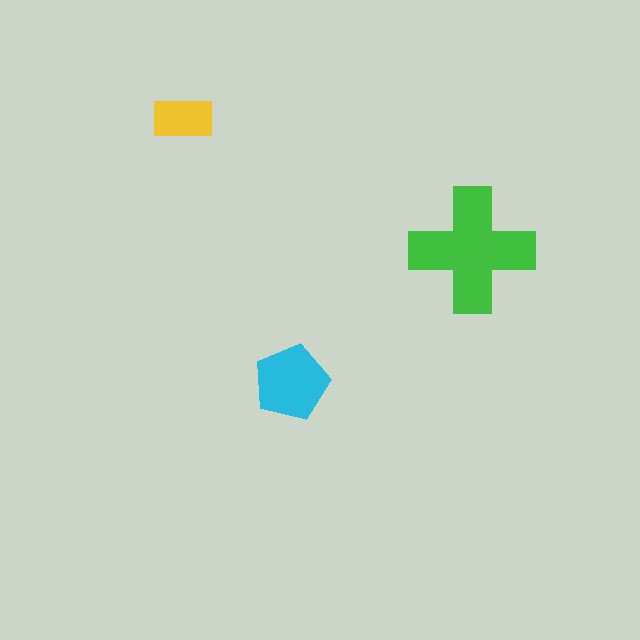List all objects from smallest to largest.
The yellow rectangle, the cyan pentagon, the green cross.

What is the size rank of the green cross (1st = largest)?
1st.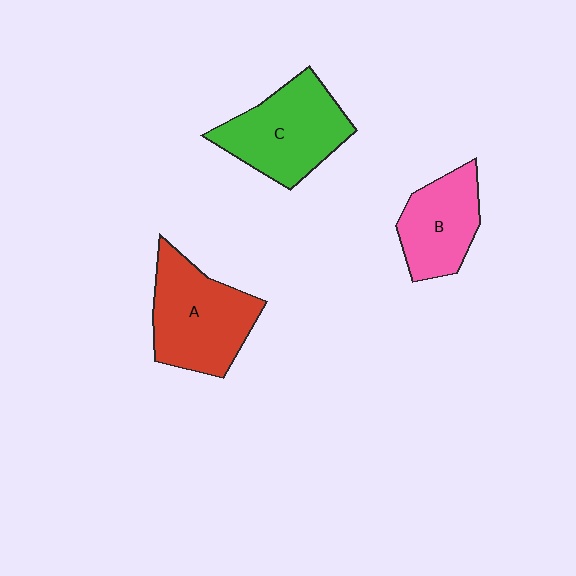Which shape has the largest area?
Shape A (red).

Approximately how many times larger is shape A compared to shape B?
Approximately 1.4 times.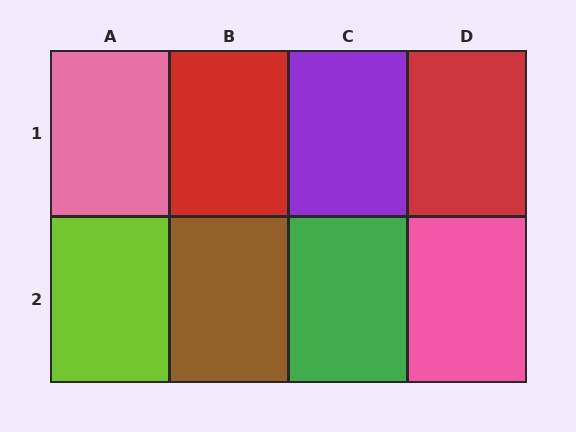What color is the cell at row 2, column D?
Pink.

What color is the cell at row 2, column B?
Brown.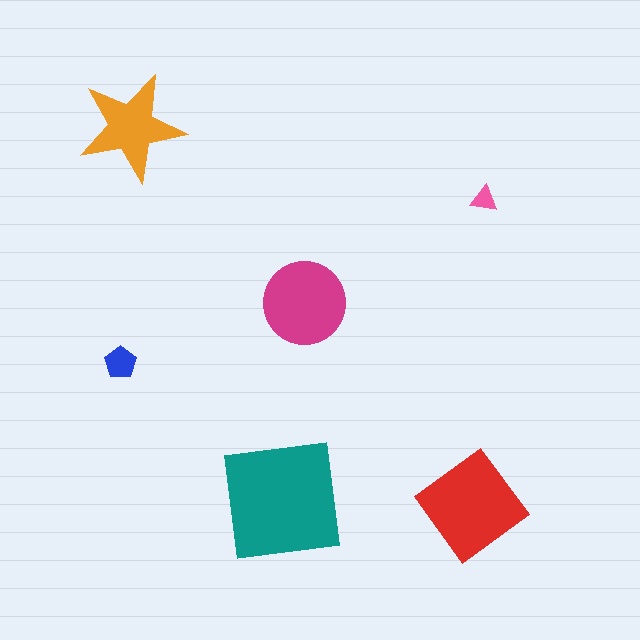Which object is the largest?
The teal square.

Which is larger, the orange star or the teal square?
The teal square.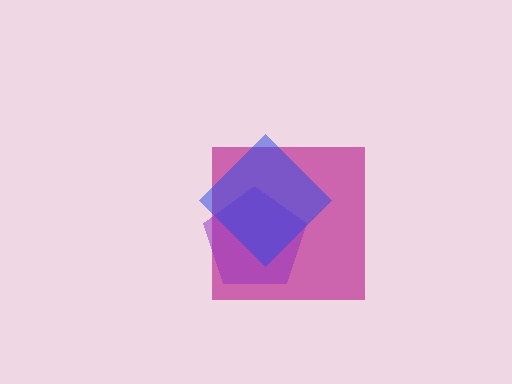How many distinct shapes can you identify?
There are 3 distinct shapes: a magenta square, a purple pentagon, a blue diamond.